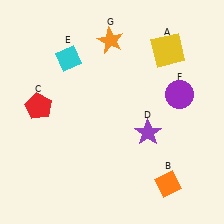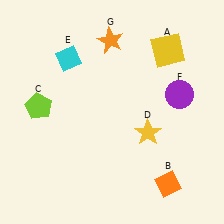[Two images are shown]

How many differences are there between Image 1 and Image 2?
There are 2 differences between the two images.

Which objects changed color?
C changed from red to lime. D changed from purple to yellow.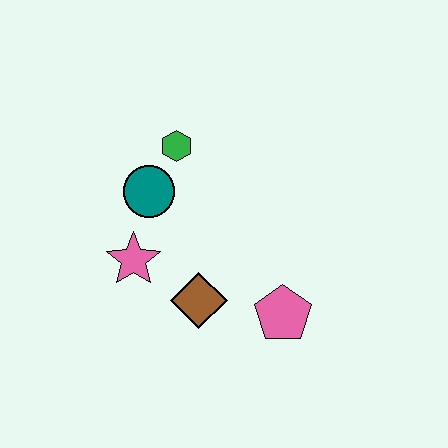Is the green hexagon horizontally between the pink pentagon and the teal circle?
Yes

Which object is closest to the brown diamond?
The pink star is closest to the brown diamond.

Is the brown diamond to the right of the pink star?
Yes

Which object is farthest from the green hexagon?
The pink pentagon is farthest from the green hexagon.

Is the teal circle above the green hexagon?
No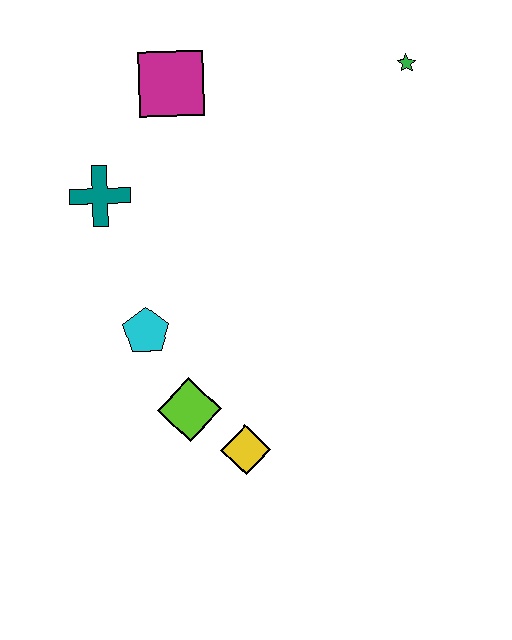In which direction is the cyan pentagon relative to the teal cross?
The cyan pentagon is below the teal cross.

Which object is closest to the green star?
The magenta square is closest to the green star.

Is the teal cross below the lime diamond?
No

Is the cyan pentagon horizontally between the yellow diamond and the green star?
No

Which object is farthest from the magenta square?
The yellow diamond is farthest from the magenta square.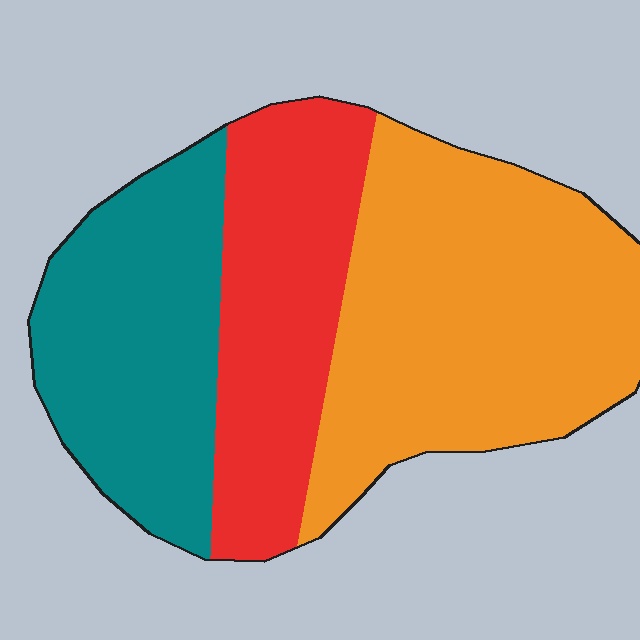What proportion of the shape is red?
Red takes up between a quarter and a half of the shape.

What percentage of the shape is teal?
Teal takes up between a sixth and a third of the shape.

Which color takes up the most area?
Orange, at roughly 45%.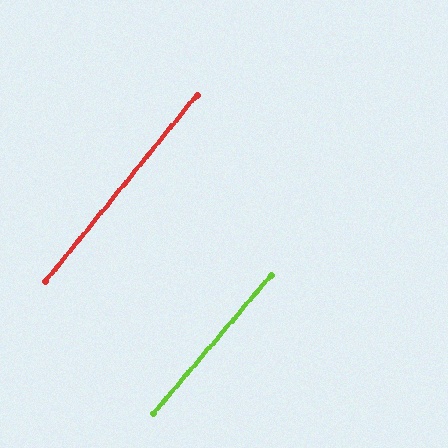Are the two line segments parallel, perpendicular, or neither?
Parallel — their directions differ by only 1.5°.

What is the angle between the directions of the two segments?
Approximately 1 degree.